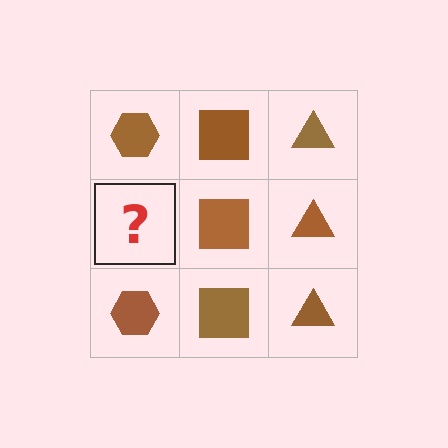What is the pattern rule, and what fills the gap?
The rule is that each column has a consistent shape. The gap should be filled with a brown hexagon.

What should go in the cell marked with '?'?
The missing cell should contain a brown hexagon.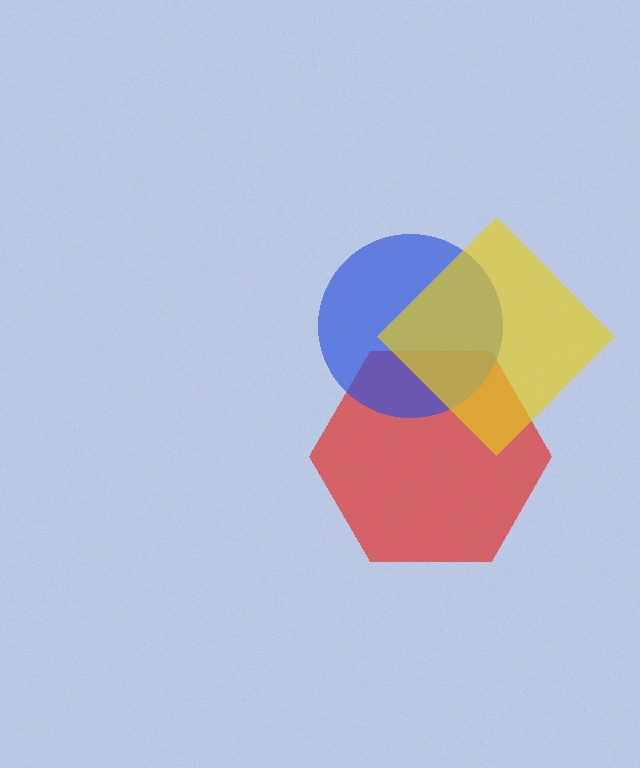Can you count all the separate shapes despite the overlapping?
Yes, there are 3 separate shapes.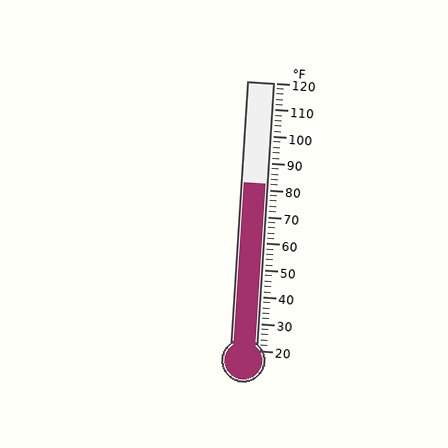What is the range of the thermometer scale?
The thermometer scale ranges from 20°F to 120°F.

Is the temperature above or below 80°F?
The temperature is above 80°F.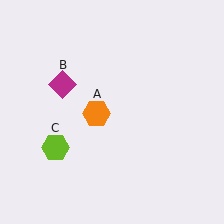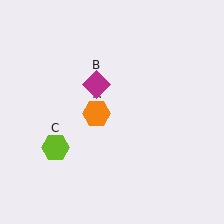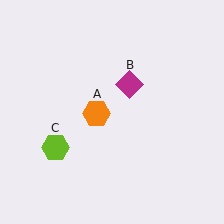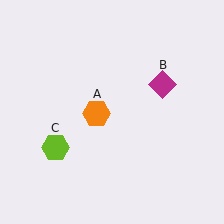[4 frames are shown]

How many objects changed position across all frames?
1 object changed position: magenta diamond (object B).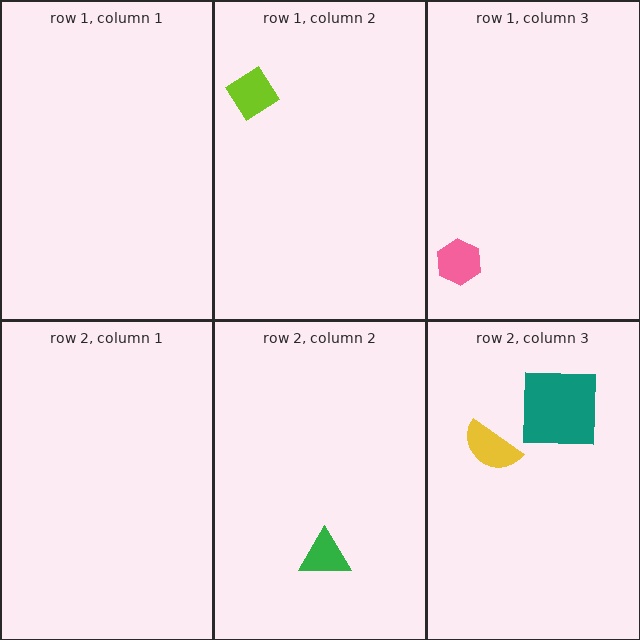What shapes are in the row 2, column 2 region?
The green triangle.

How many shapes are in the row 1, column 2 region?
1.